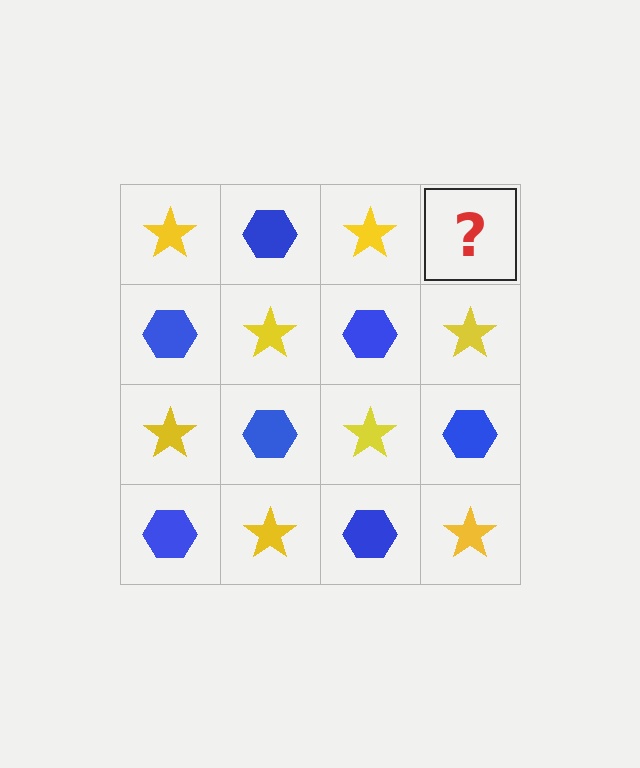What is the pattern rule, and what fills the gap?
The rule is that it alternates yellow star and blue hexagon in a checkerboard pattern. The gap should be filled with a blue hexagon.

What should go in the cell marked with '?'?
The missing cell should contain a blue hexagon.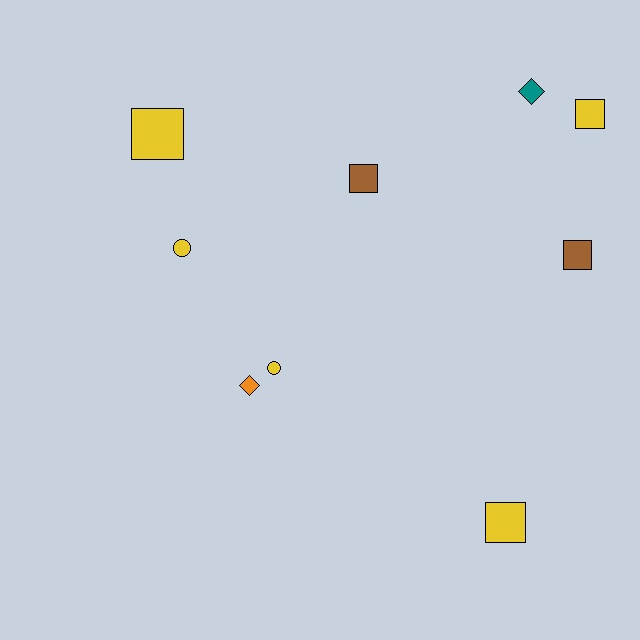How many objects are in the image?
There are 9 objects.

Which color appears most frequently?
Yellow, with 5 objects.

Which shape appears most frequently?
Square, with 5 objects.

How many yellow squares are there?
There are 3 yellow squares.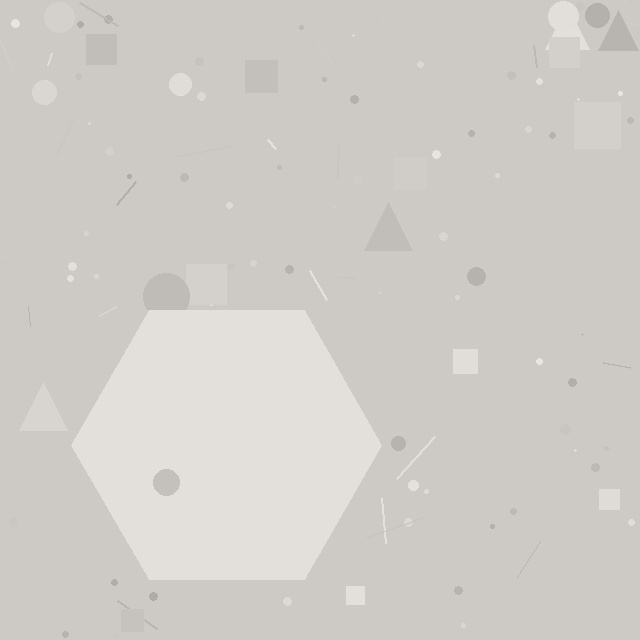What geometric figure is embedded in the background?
A hexagon is embedded in the background.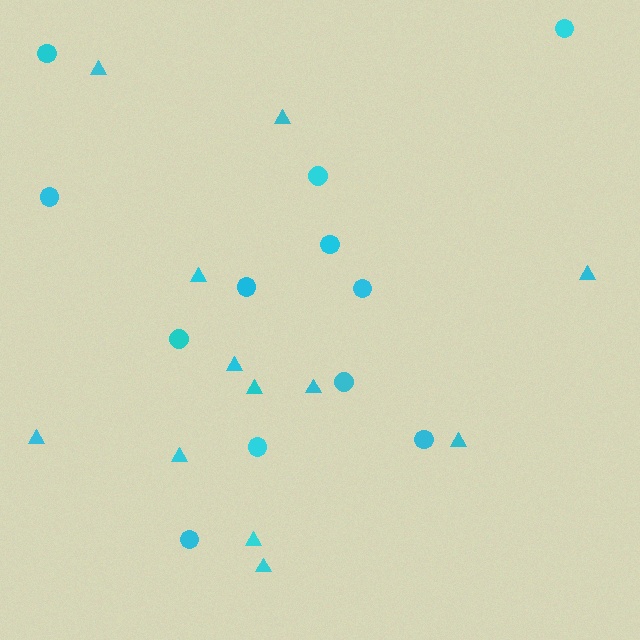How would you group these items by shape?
There are 2 groups: one group of circles (12) and one group of triangles (12).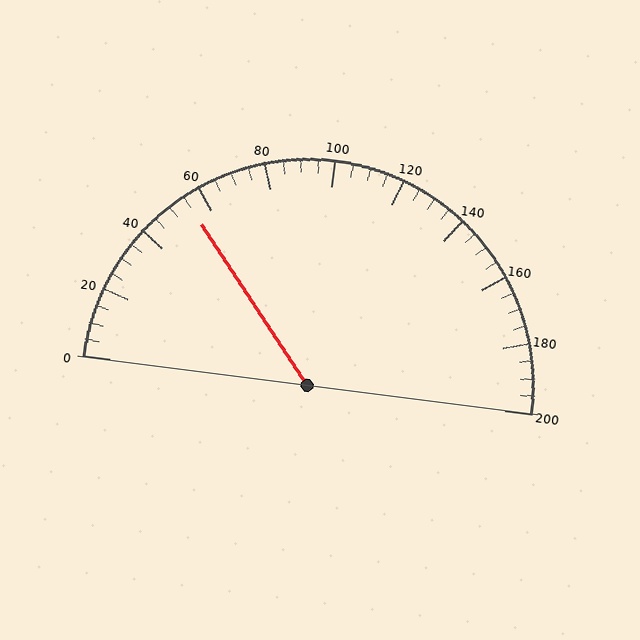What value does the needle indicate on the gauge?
The needle indicates approximately 55.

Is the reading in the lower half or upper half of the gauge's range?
The reading is in the lower half of the range (0 to 200).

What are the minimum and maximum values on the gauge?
The gauge ranges from 0 to 200.